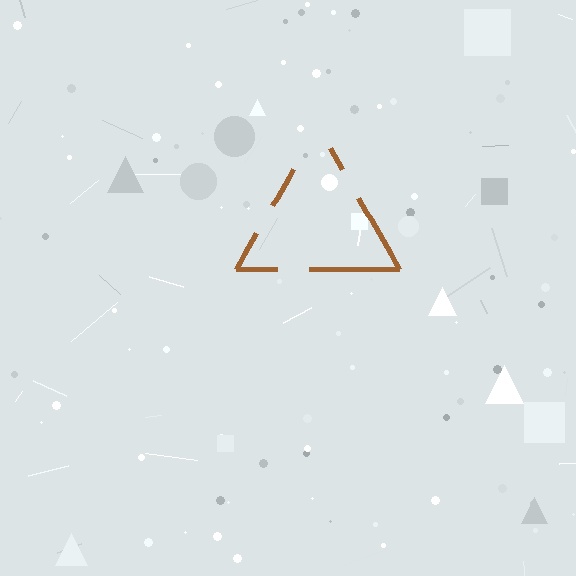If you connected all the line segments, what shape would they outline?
They would outline a triangle.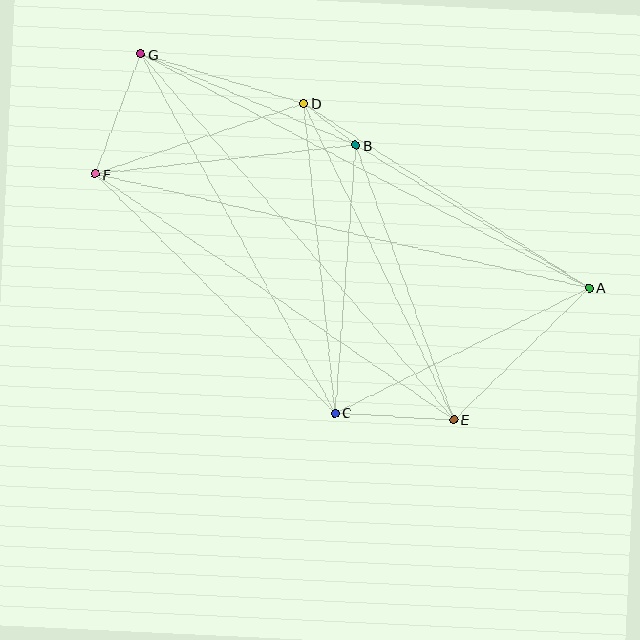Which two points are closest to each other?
Points B and D are closest to each other.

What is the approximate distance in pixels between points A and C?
The distance between A and C is approximately 284 pixels.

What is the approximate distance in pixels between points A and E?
The distance between A and E is approximately 189 pixels.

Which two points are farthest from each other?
Points A and F are farthest from each other.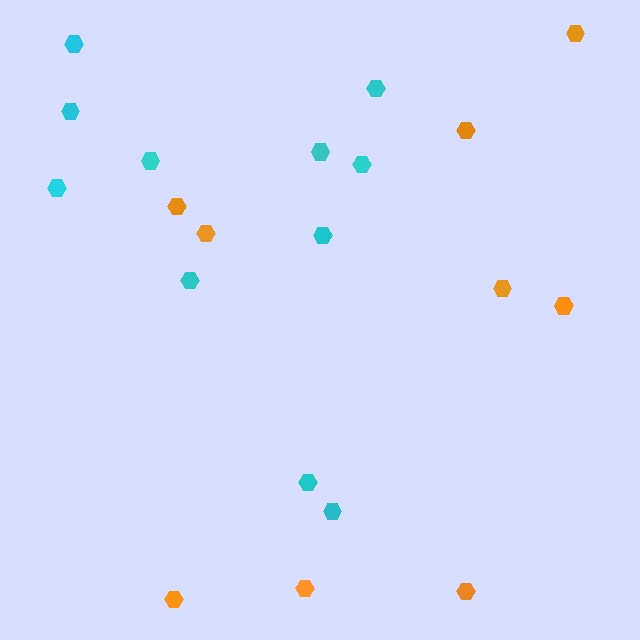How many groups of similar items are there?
There are 2 groups: one group of orange hexagons (9) and one group of cyan hexagons (11).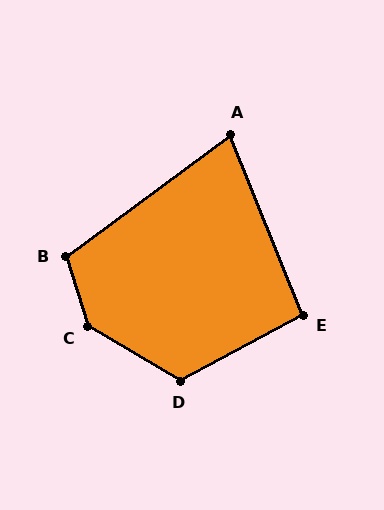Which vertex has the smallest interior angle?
A, at approximately 75 degrees.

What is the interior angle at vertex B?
Approximately 109 degrees (obtuse).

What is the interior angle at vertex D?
Approximately 122 degrees (obtuse).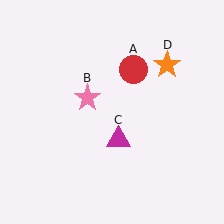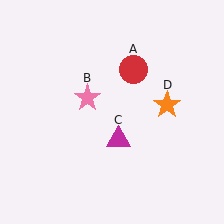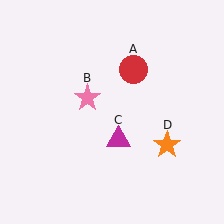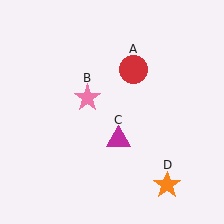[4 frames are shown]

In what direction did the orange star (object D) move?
The orange star (object D) moved down.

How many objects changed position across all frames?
1 object changed position: orange star (object D).